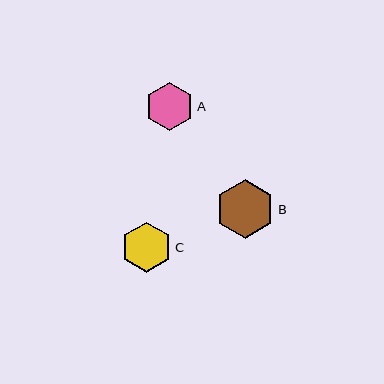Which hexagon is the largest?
Hexagon B is the largest with a size of approximately 59 pixels.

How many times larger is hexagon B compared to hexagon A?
Hexagon B is approximately 1.2 times the size of hexagon A.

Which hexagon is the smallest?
Hexagon A is the smallest with a size of approximately 48 pixels.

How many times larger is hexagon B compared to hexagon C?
Hexagon B is approximately 1.2 times the size of hexagon C.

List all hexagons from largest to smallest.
From largest to smallest: B, C, A.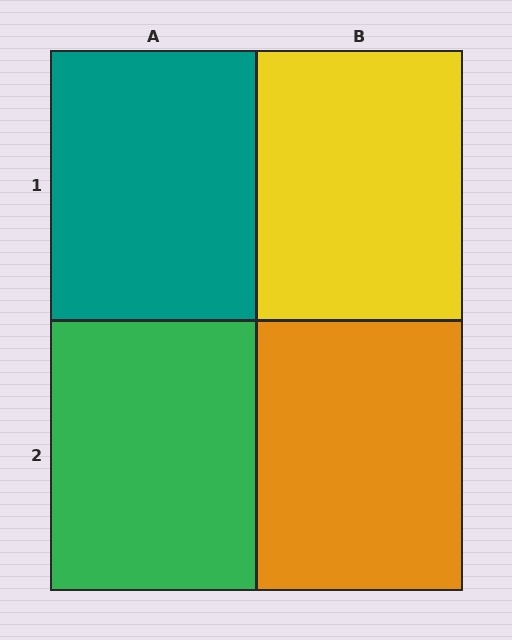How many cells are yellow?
1 cell is yellow.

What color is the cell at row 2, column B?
Orange.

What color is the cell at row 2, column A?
Green.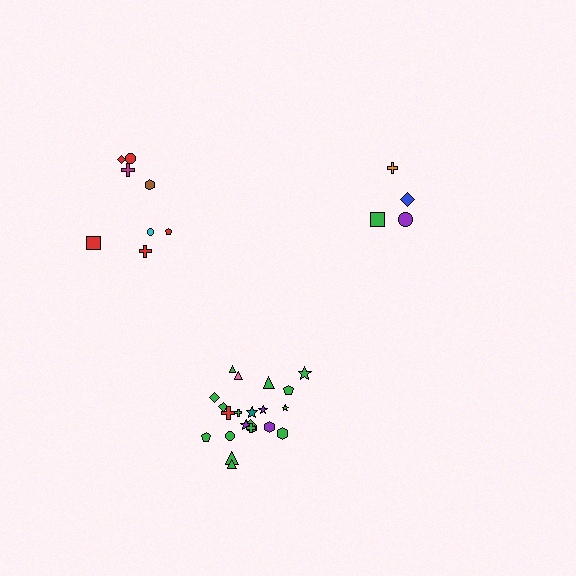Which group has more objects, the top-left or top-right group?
The top-left group.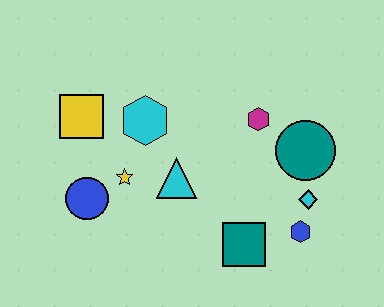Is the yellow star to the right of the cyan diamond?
No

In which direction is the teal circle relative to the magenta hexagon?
The teal circle is to the right of the magenta hexagon.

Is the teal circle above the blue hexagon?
Yes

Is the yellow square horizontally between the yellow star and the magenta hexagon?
No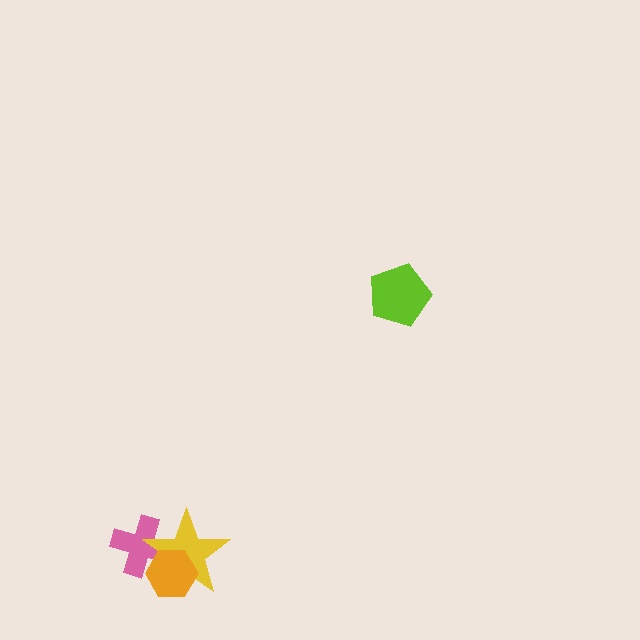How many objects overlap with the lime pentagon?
0 objects overlap with the lime pentagon.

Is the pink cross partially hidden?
Yes, it is partially covered by another shape.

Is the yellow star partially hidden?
Yes, it is partially covered by another shape.